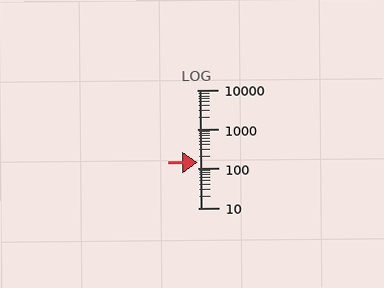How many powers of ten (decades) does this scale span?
The scale spans 3 decades, from 10 to 10000.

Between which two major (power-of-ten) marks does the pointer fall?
The pointer is between 100 and 1000.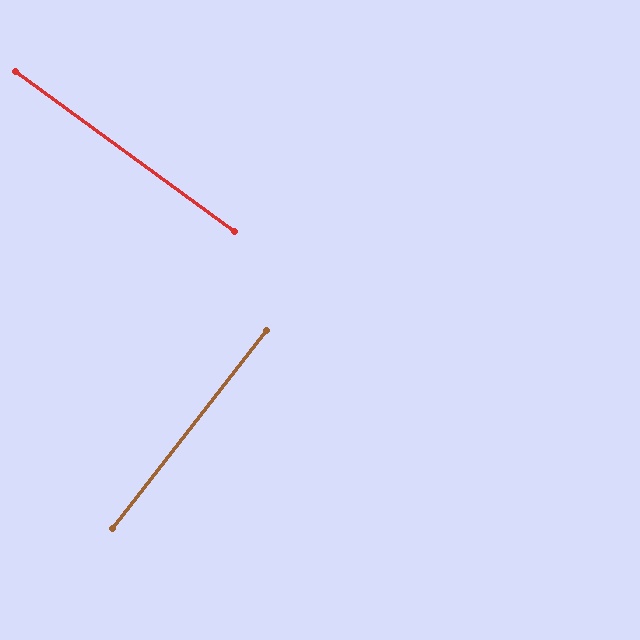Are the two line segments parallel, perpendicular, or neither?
Perpendicular — they meet at approximately 88°.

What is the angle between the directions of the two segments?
Approximately 88 degrees.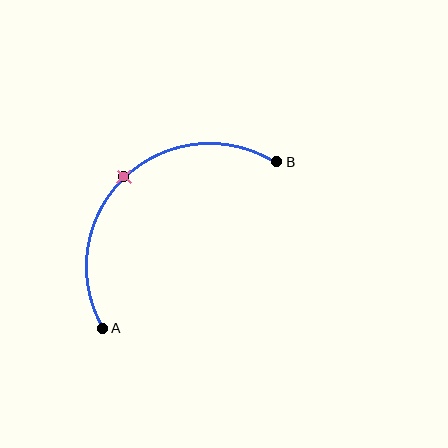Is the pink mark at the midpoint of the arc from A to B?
Yes. The pink mark lies on the arc at equal arc-length from both A and B — it is the arc midpoint.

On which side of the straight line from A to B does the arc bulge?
The arc bulges above and to the left of the straight line connecting A and B.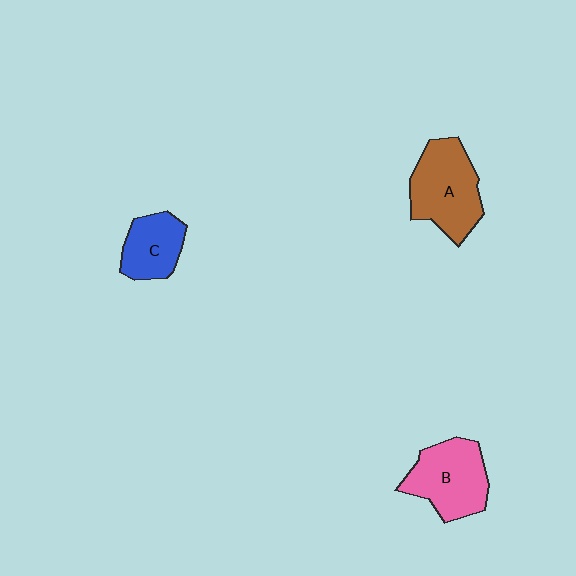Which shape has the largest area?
Shape A (brown).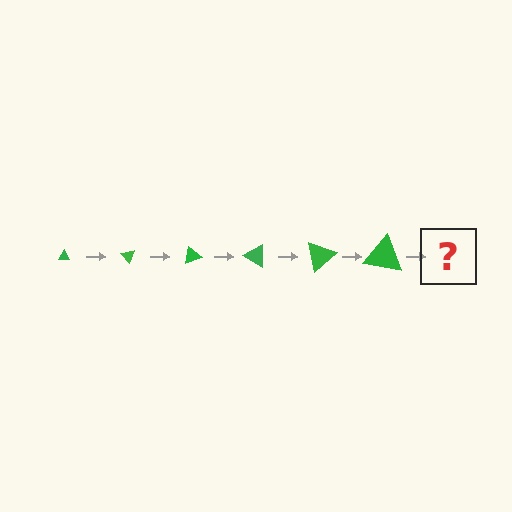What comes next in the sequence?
The next element should be a triangle, larger than the previous one and rotated 300 degrees from the start.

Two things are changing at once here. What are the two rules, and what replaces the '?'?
The two rules are that the triangle grows larger each step and it rotates 50 degrees each step. The '?' should be a triangle, larger than the previous one and rotated 300 degrees from the start.